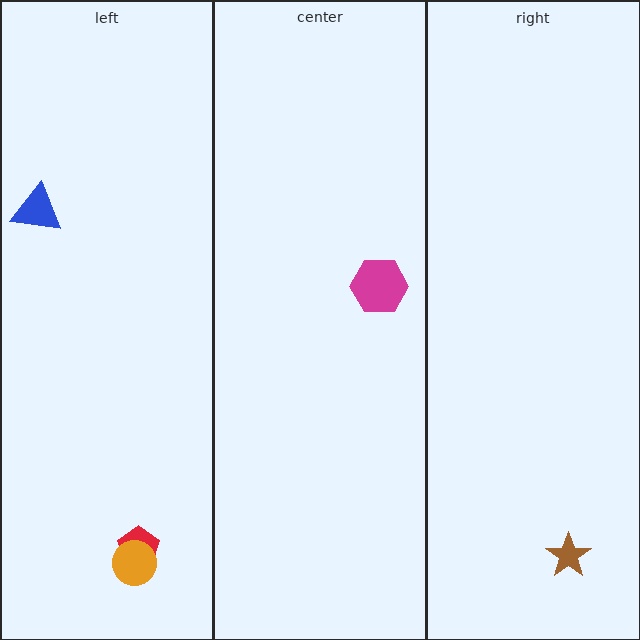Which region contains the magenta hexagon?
The center region.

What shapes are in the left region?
The blue triangle, the red pentagon, the orange circle.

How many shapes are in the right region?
1.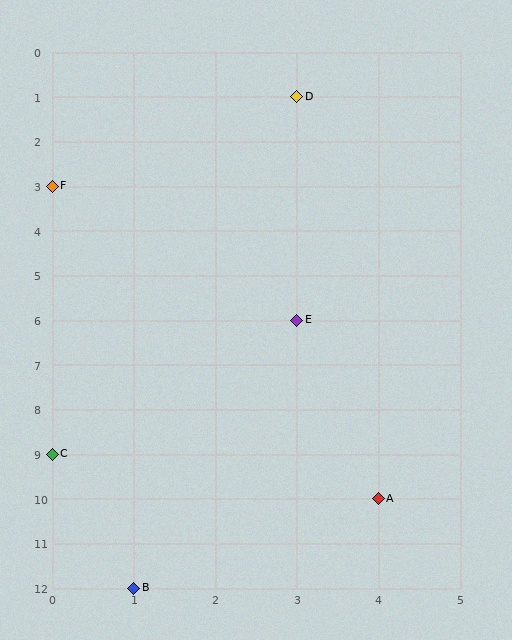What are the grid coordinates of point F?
Point F is at grid coordinates (0, 3).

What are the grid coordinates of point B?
Point B is at grid coordinates (1, 12).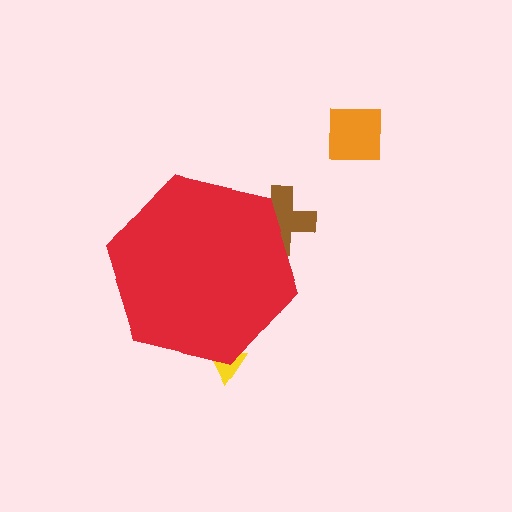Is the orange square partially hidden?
No, the orange square is fully visible.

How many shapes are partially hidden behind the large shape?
2 shapes are partially hidden.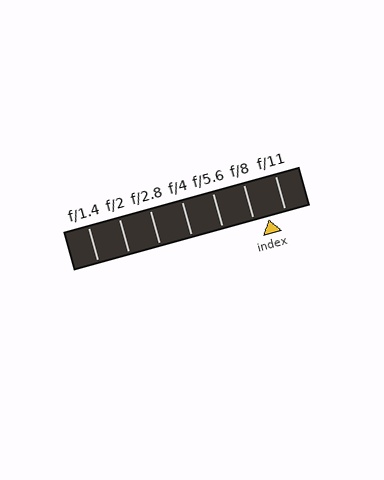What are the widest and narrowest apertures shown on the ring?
The widest aperture shown is f/1.4 and the narrowest is f/11.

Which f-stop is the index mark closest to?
The index mark is closest to f/8.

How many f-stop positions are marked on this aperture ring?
There are 7 f-stop positions marked.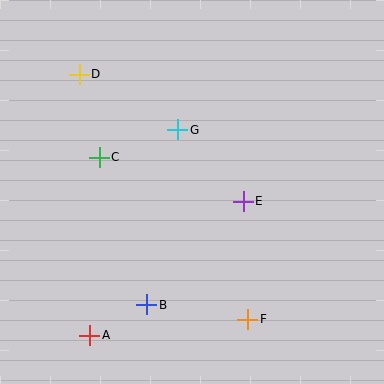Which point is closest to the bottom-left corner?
Point A is closest to the bottom-left corner.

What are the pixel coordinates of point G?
Point G is at (178, 130).